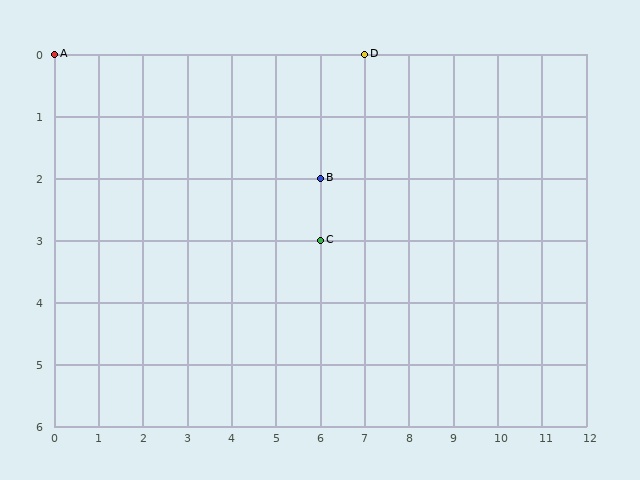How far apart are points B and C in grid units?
Points B and C are 1 row apart.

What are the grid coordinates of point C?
Point C is at grid coordinates (6, 3).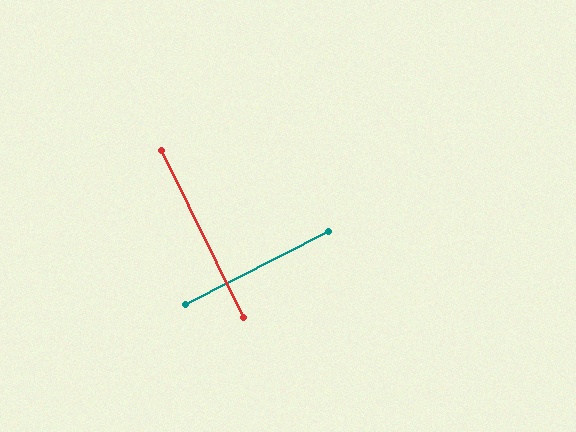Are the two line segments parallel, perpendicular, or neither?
Perpendicular — they meet at approximately 89°.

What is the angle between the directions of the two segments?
Approximately 89 degrees.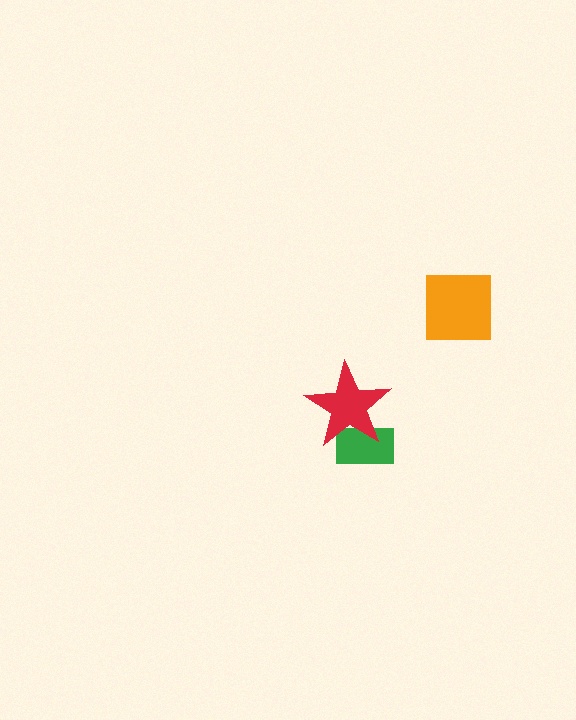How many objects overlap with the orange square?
0 objects overlap with the orange square.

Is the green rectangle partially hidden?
Yes, it is partially covered by another shape.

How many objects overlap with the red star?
1 object overlaps with the red star.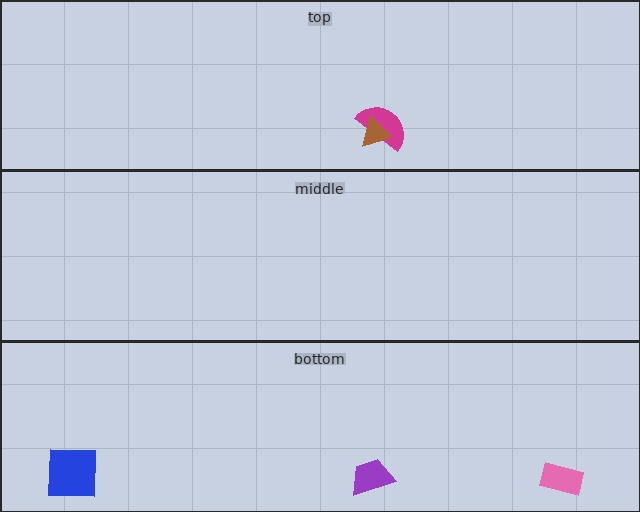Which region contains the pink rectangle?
The bottom region.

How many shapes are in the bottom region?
3.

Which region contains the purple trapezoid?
The bottom region.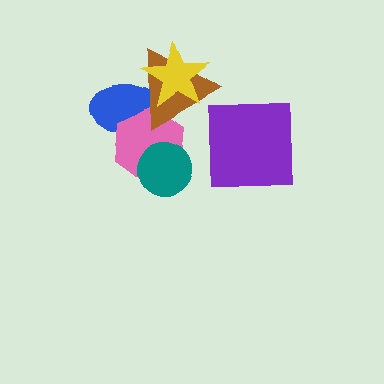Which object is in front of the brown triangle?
The yellow star is in front of the brown triangle.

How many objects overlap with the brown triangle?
3 objects overlap with the brown triangle.